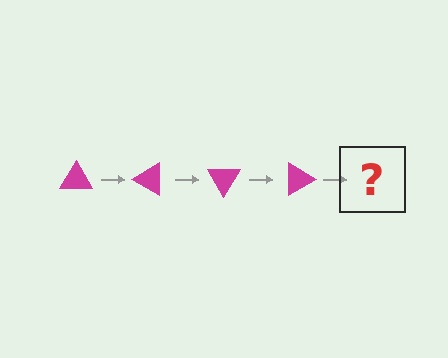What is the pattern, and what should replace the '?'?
The pattern is that the triangle rotates 30 degrees each step. The '?' should be a magenta triangle rotated 120 degrees.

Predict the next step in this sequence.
The next step is a magenta triangle rotated 120 degrees.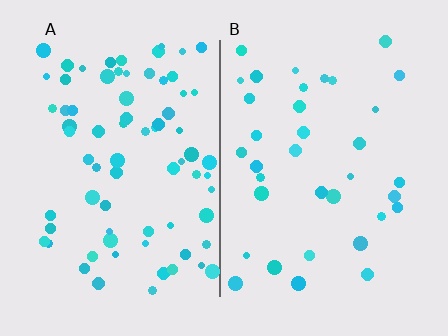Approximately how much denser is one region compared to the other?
Approximately 2.1× — region A over region B.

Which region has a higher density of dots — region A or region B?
A (the left).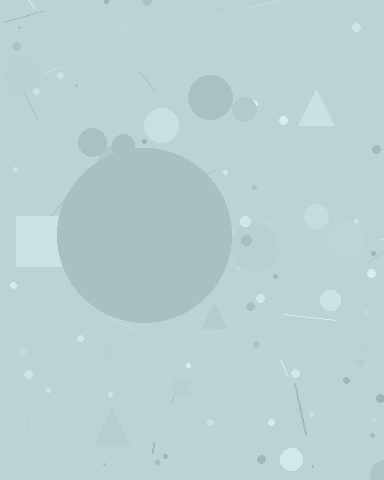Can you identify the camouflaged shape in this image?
The camouflaged shape is a circle.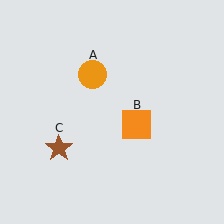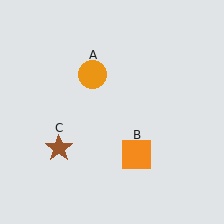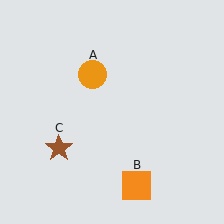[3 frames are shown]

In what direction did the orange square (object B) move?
The orange square (object B) moved down.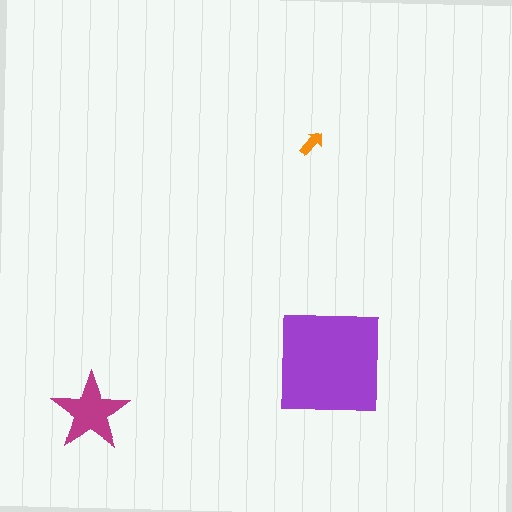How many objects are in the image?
There are 3 objects in the image.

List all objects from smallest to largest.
The orange arrow, the magenta star, the purple square.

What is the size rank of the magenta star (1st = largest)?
2nd.